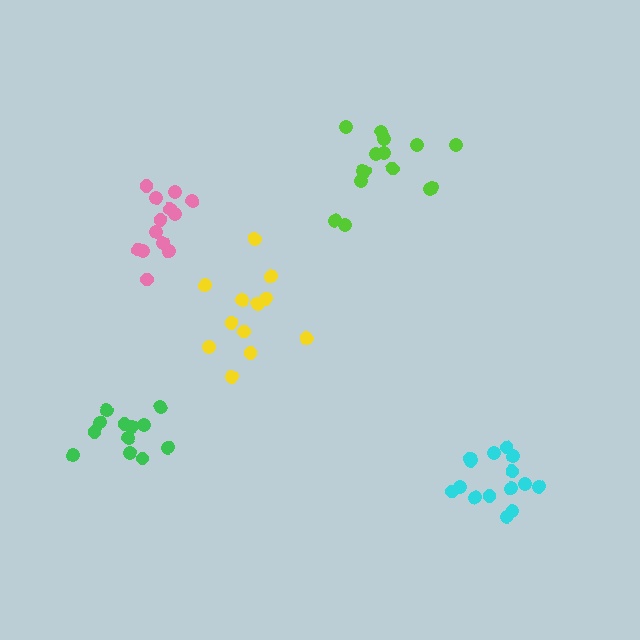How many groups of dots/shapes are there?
There are 5 groups.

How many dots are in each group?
Group 1: 15 dots, Group 2: 13 dots, Group 3: 15 dots, Group 4: 12 dots, Group 5: 12 dots (67 total).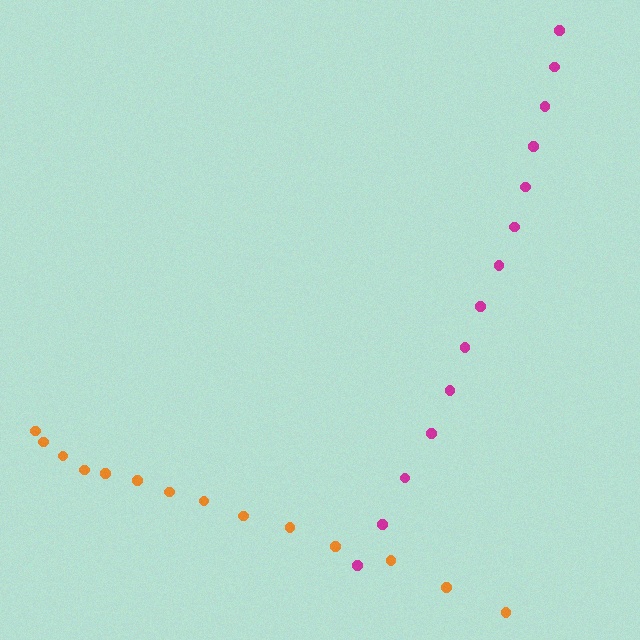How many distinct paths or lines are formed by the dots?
There are 2 distinct paths.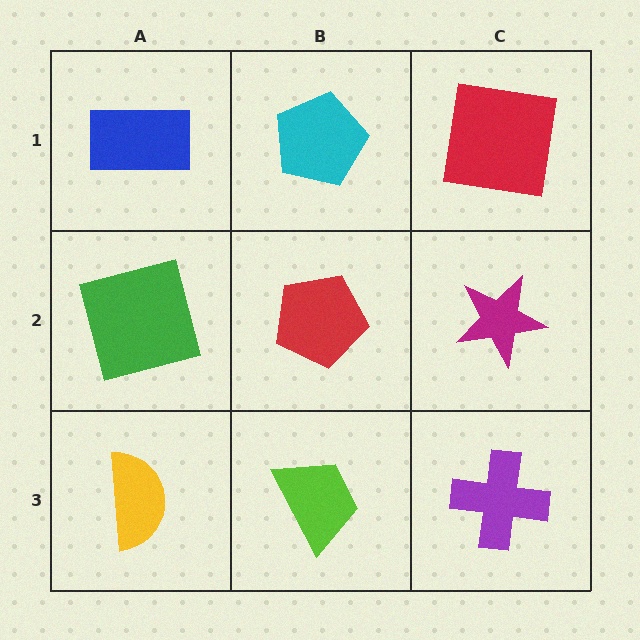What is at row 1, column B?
A cyan pentagon.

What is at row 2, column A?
A green square.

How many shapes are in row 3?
3 shapes.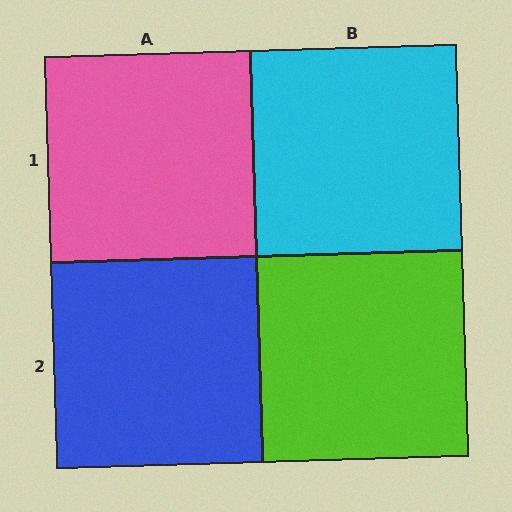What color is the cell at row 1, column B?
Cyan.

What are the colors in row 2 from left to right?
Blue, lime.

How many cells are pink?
1 cell is pink.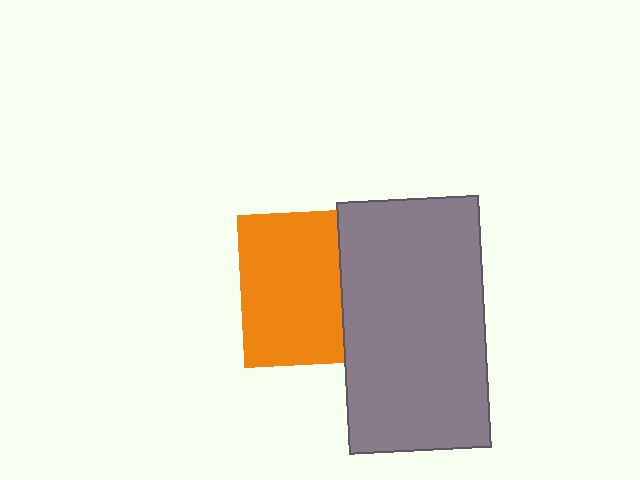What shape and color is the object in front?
The object in front is a gray rectangle.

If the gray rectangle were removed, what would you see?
You would see the complete orange square.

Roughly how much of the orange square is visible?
About half of it is visible (roughly 65%).